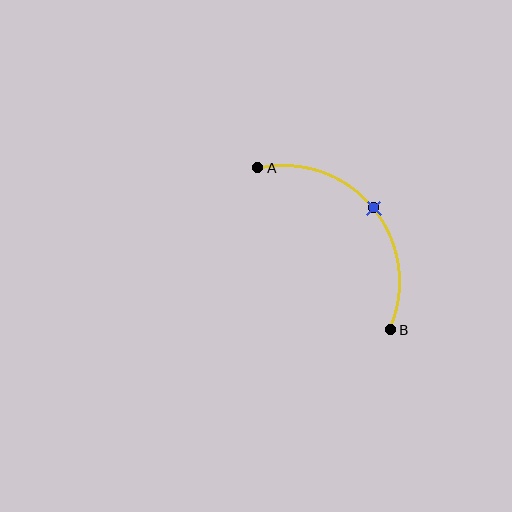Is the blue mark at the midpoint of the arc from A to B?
Yes. The blue mark lies on the arc at equal arc-length from both A and B — it is the arc midpoint.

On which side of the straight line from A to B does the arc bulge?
The arc bulges above and to the right of the straight line connecting A and B.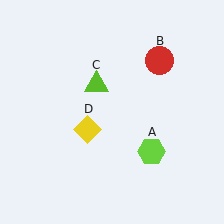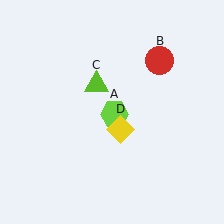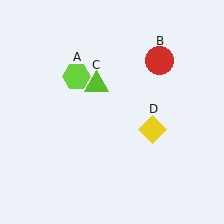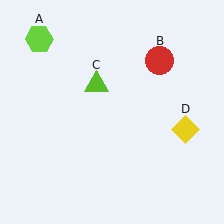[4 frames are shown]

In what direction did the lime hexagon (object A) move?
The lime hexagon (object A) moved up and to the left.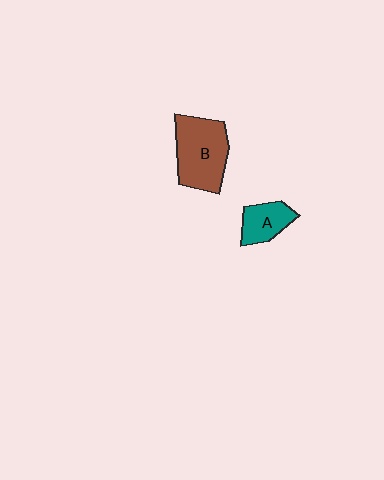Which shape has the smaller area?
Shape A (teal).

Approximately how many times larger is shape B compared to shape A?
Approximately 2.0 times.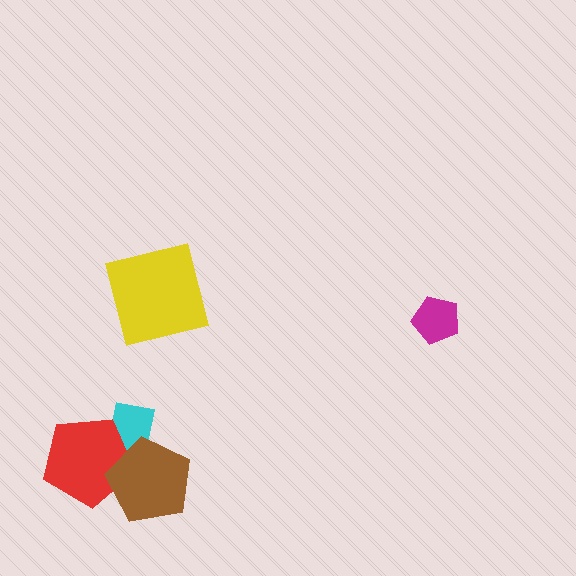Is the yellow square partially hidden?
No, no other shape covers it.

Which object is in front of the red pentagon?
The brown pentagon is in front of the red pentagon.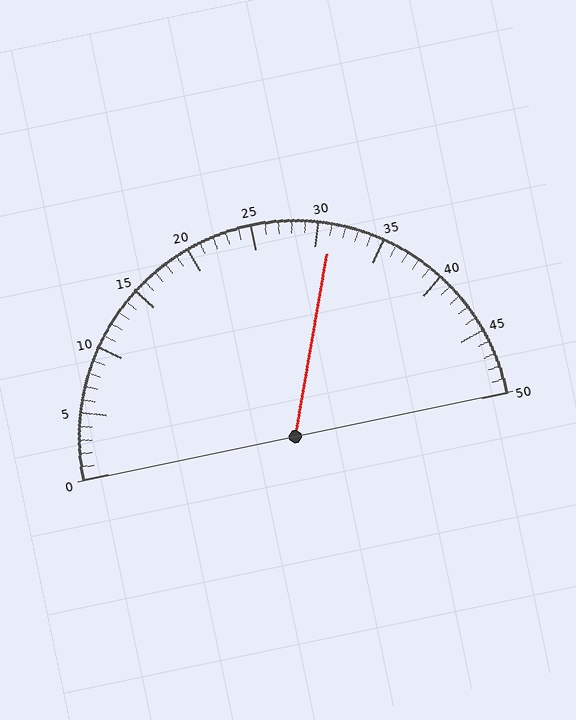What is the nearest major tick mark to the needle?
The nearest major tick mark is 30.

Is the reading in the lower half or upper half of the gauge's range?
The reading is in the upper half of the range (0 to 50).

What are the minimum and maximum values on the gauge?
The gauge ranges from 0 to 50.